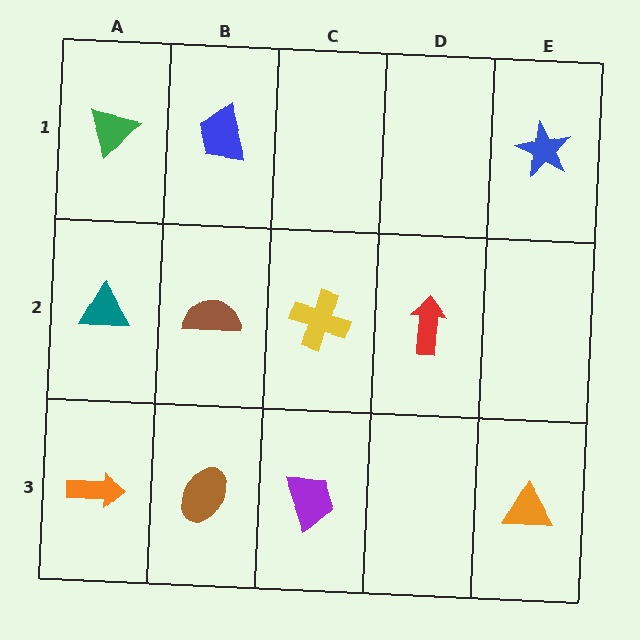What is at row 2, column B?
A brown semicircle.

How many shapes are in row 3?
4 shapes.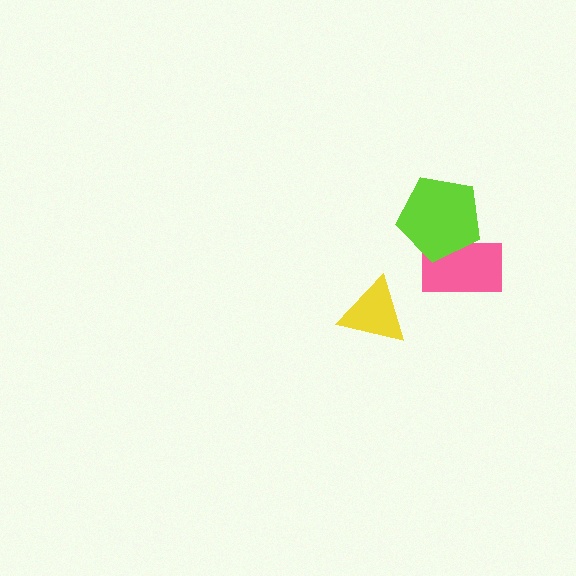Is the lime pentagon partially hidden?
No, no other shape covers it.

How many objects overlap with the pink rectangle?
1 object overlaps with the pink rectangle.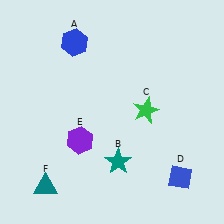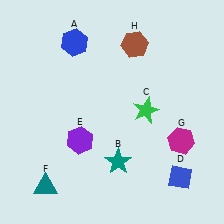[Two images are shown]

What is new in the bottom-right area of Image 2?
A magenta hexagon (G) was added in the bottom-right area of Image 2.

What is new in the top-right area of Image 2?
A brown hexagon (H) was added in the top-right area of Image 2.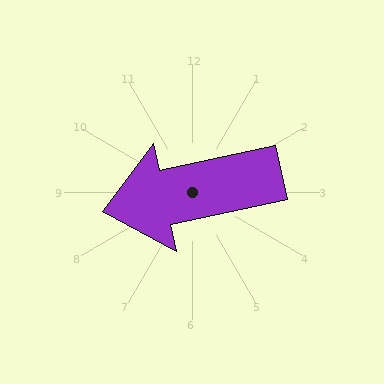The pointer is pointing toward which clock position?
Roughly 9 o'clock.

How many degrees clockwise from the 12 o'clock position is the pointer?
Approximately 258 degrees.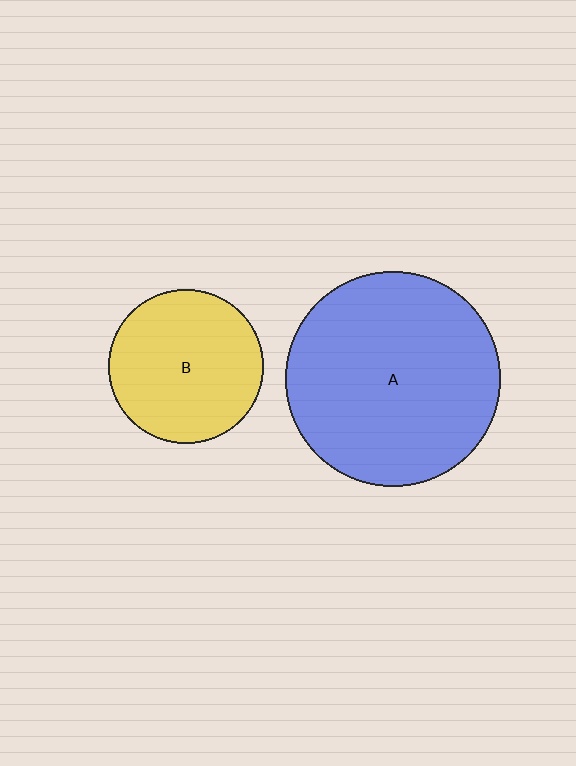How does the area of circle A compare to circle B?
Approximately 1.9 times.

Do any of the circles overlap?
No, none of the circles overlap.